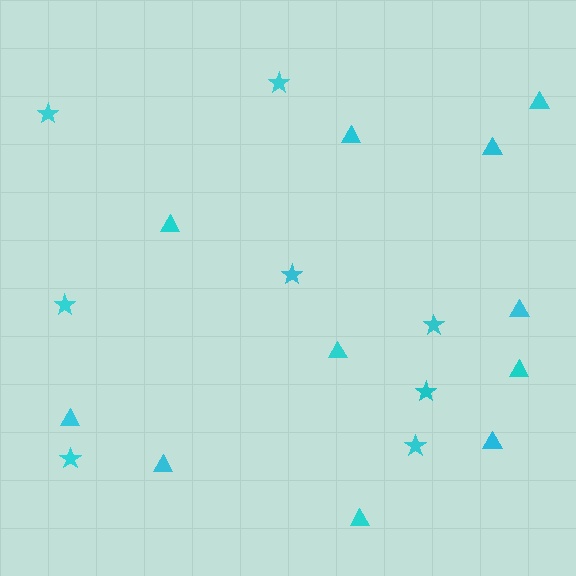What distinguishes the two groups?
There are 2 groups: one group of triangles (11) and one group of stars (8).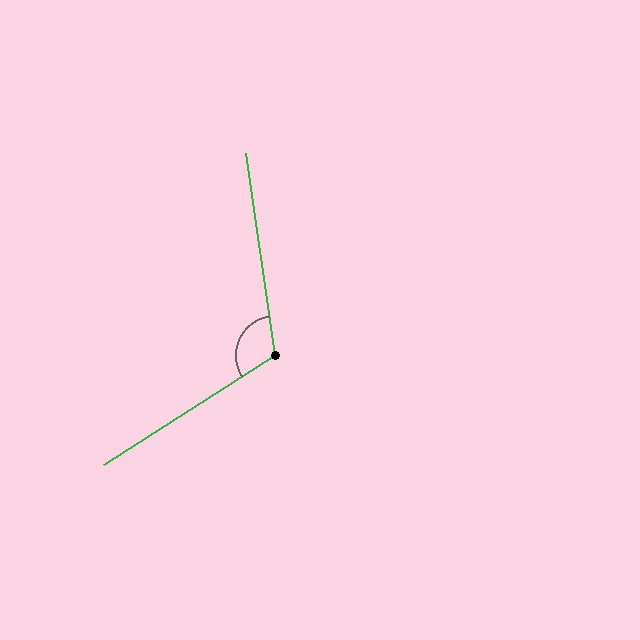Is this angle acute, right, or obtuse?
It is obtuse.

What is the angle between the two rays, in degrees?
Approximately 115 degrees.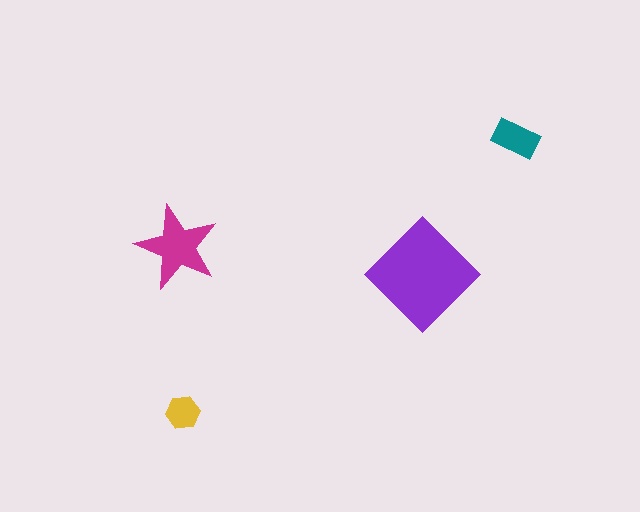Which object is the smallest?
The yellow hexagon.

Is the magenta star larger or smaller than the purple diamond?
Smaller.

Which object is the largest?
The purple diamond.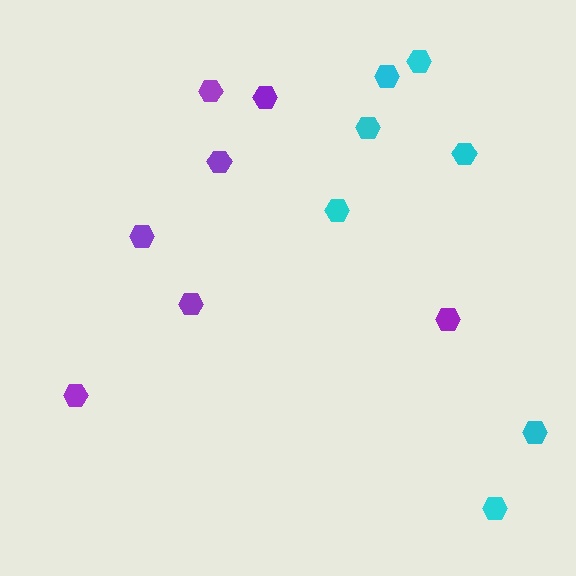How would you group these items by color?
There are 2 groups: one group of purple hexagons (7) and one group of cyan hexagons (7).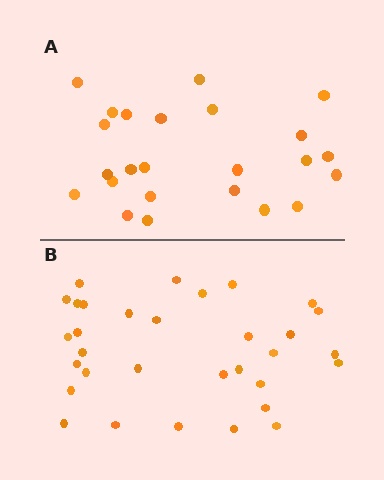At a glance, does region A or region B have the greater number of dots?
Region B (the bottom region) has more dots.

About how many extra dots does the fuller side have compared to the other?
Region B has roughly 8 or so more dots than region A.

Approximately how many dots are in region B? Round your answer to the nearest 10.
About 30 dots. (The exact count is 32, which rounds to 30.)